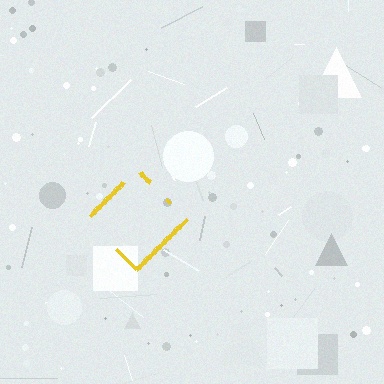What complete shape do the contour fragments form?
The contour fragments form a diamond.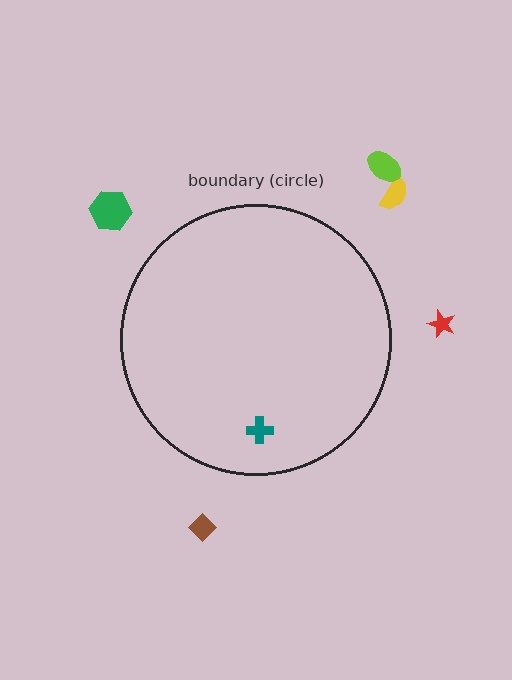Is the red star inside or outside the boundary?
Outside.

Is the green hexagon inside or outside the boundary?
Outside.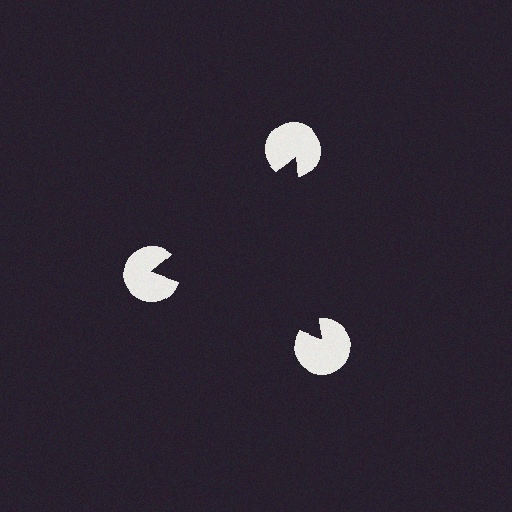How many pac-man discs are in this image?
There are 3 — one at each vertex of the illusory triangle.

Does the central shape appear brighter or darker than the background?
It typically appears slightly darker than the background, even though no actual brightness change is drawn.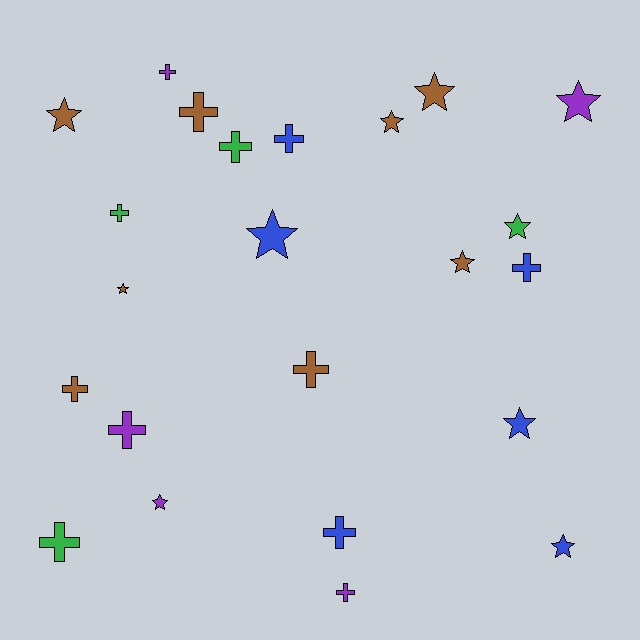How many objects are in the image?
There are 23 objects.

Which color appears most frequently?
Brown, with 8 objects.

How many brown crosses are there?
There are 3 brown crosses.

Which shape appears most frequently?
Cross, with 12 objects.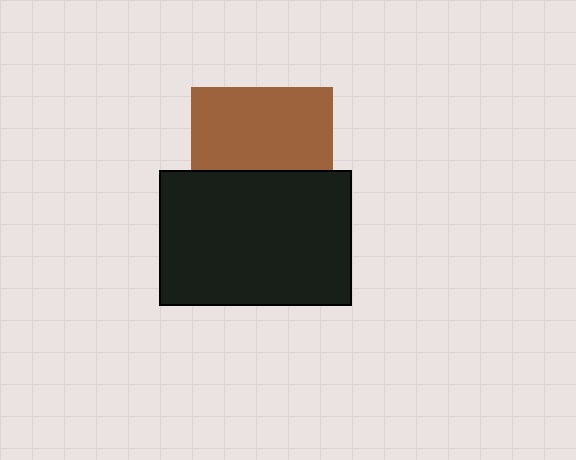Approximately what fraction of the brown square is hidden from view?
Roughly 42% of the brown square is hidden behind the black rectangle.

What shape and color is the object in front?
The object in front is a black rectangle.